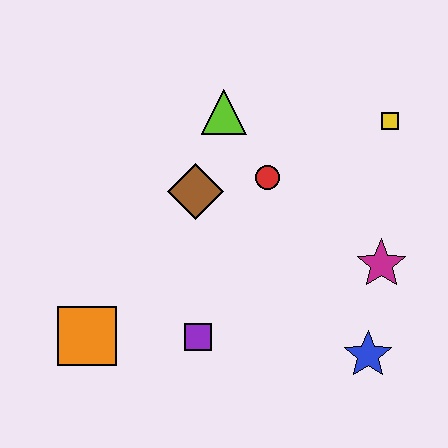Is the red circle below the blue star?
No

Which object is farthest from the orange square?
The yellow square is farthest from the orange square.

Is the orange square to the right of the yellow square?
No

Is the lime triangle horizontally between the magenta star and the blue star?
No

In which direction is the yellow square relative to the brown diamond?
The yellow square is to the right of the brown diamond.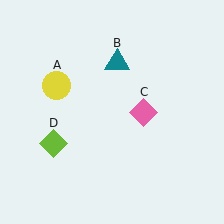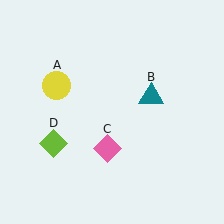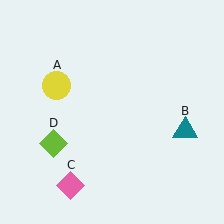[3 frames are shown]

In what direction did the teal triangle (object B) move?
The teal triangle (object B) moved down and to the right.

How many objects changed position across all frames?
2 objects changed position: teal triangle (object B), pink diamond (object C).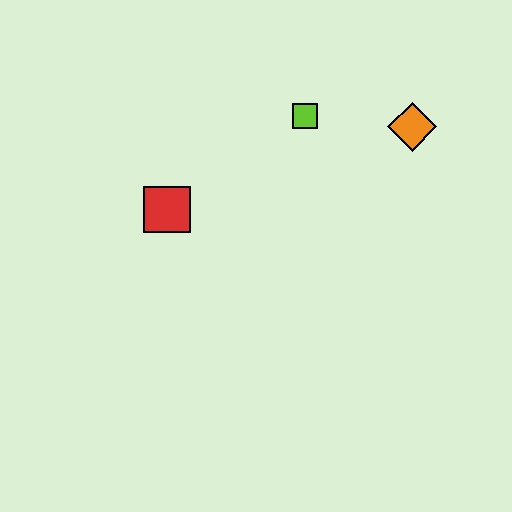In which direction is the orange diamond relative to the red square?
The orange diamond is to the right of the red square.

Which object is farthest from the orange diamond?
The red square is farthest from the orange diamond.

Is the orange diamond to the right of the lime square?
Yes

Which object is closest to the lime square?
The orange diamond is closest to the lime square.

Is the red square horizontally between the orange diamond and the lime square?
No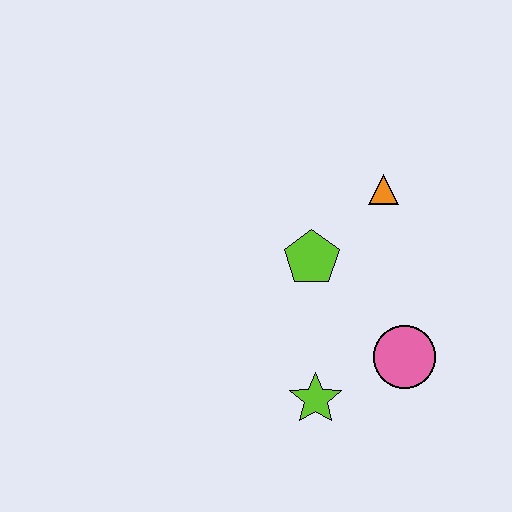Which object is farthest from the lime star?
The orange triangle is farthest from the lime star.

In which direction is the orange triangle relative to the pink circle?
The orange triangle is above the pink circle.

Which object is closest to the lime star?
The pink circle is closest to the lime star.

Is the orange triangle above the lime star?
Yes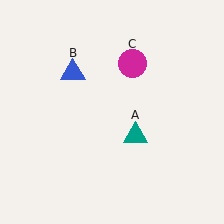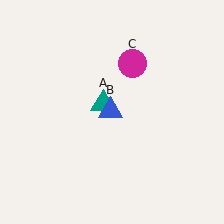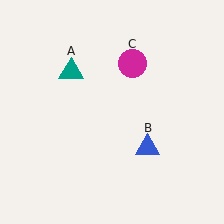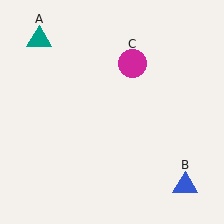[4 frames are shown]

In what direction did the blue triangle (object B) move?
The blue triangle (object B) moved down and to the right.